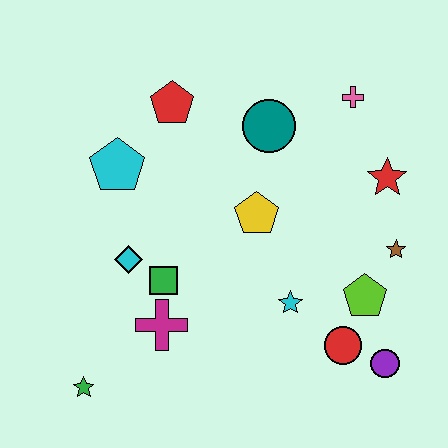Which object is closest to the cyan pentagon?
The red pentagon is closest to the cyan pentagon.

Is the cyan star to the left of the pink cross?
Yes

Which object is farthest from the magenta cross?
The pink cross is farthest from the magenta cross.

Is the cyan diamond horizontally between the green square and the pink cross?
No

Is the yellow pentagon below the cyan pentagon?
Yes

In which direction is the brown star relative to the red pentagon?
The brown star is to the right of the red pentagon.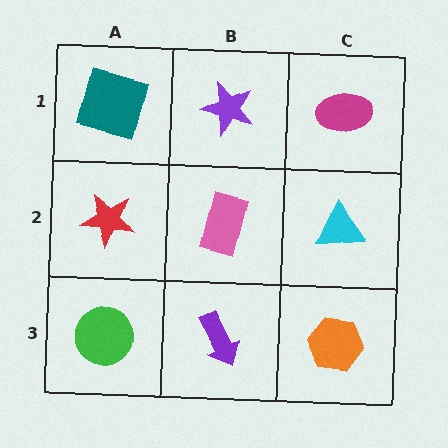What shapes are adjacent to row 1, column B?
A pink rectangle (row 2, column B), a teal square (row 1, column A), a magenta ellipse (row 1, column C).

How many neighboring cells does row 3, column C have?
2.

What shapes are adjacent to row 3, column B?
A pink rectangle (row 2, column B), a green circle (row 3, column A), an orange hexagon (row 3, column C).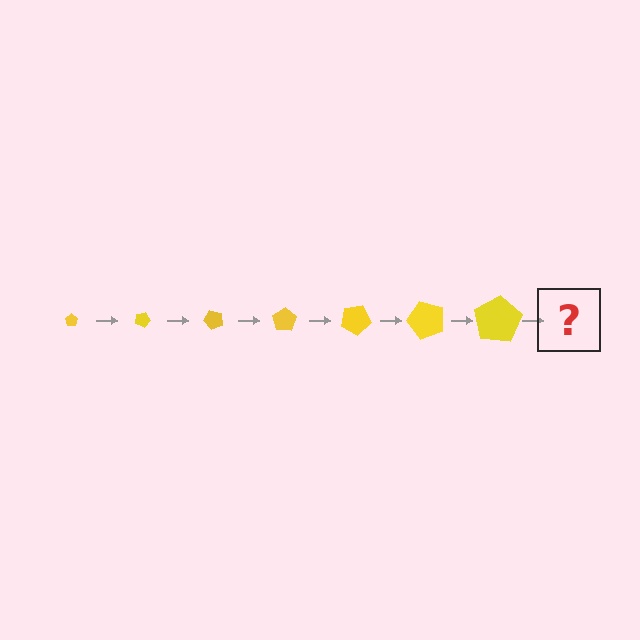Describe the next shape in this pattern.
It should be a pentagon, larger than the previous one and rotated 175 degrees from the start.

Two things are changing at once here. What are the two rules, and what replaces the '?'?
The two rules are that the pentagon grows larger each step and it rotates 25 degrees each step. The '?' should be a pentagon, larger than the previous one and rotated 175 degrees from the start.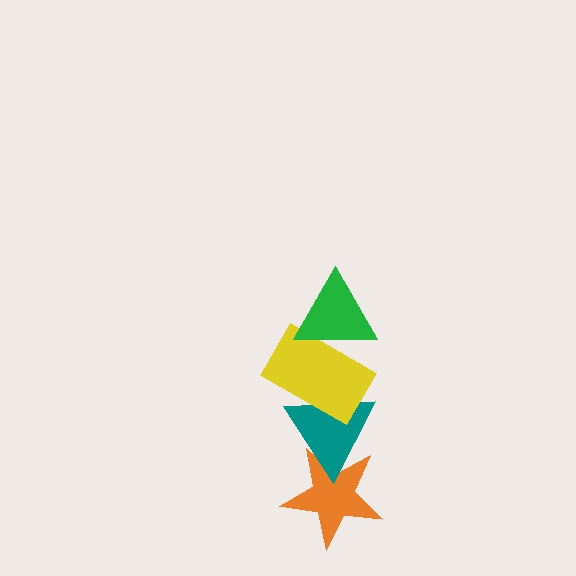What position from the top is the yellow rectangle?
The yellow rectangle is 2nd from the top.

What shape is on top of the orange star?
The teal triangle is on top of the orange star.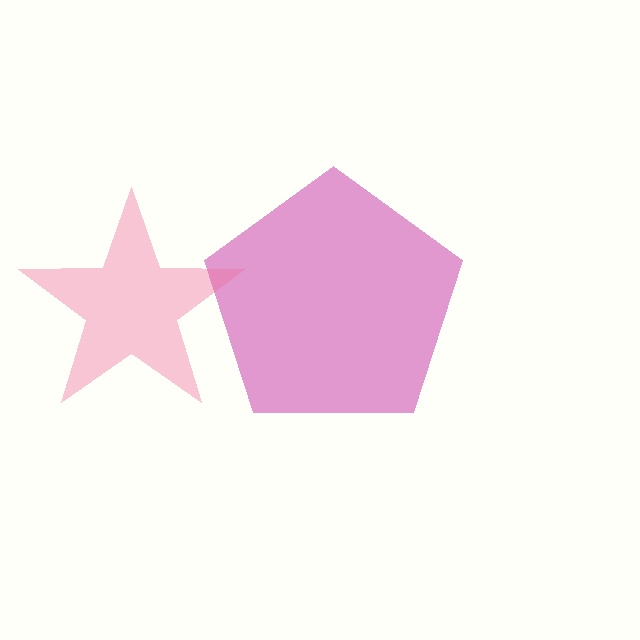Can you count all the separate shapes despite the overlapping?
Yes, there are 2 separate shapes.